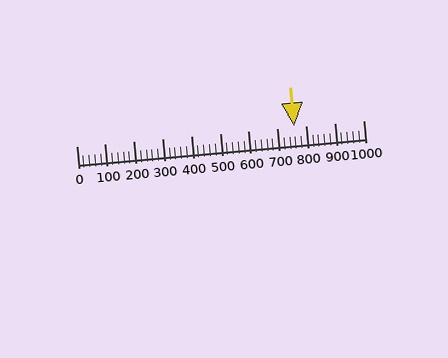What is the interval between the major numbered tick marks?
The major tick marks are spaced 100 units apart.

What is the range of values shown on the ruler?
The ruler shows values from 0 to 1000.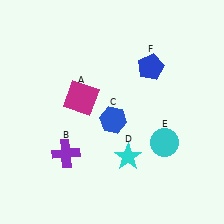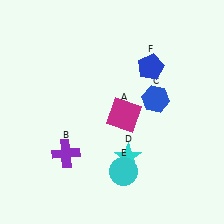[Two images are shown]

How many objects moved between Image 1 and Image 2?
3 objects moved between the two images.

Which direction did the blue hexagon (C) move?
The blue hexagon (C) moved right.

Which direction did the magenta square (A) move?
The magenta square (A) moved right.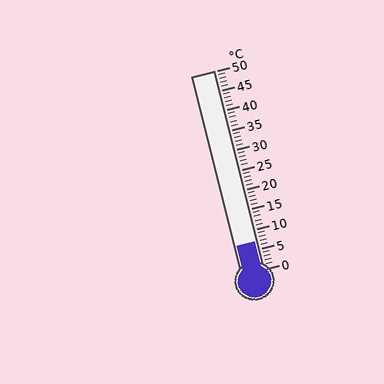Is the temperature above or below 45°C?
The temperature is below 45°C.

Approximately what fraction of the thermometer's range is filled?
The thermometer is filled to approximately 15% of its range.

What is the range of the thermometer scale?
The thermometer scale ranges from 0°C to 50°C.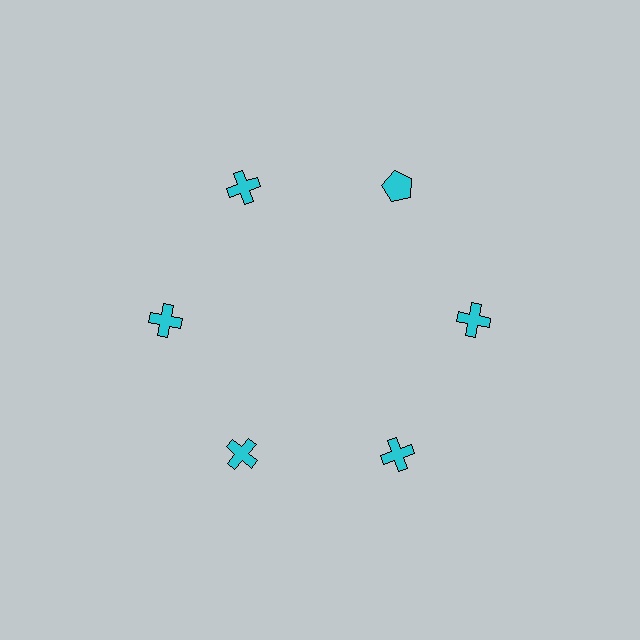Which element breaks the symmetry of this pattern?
The cyan pentagon at roughly the 1 o'clock position breaks the symmetry. All other shapes are cyan crosses.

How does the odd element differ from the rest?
It has a different shape: pentagon instead of cross.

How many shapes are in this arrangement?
There are 6 shapes arranged in a ring pattern.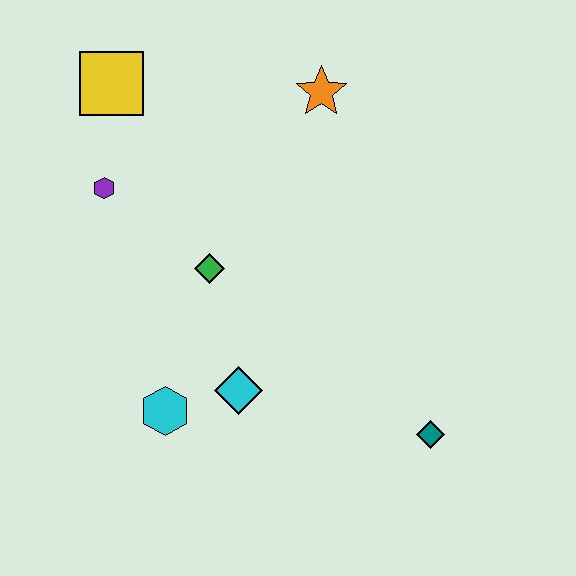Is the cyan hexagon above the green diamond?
No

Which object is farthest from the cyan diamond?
The yellow square is farthest from the cyan diamond.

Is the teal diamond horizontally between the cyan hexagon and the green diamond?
No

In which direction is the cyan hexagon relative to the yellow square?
The cyan hexagon is below the yellow square.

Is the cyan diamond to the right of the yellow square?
Yes